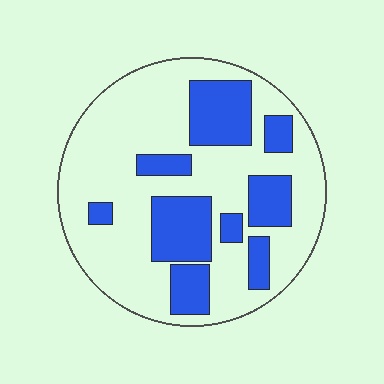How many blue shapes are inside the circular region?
9.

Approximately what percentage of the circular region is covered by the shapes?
Approximately 30%.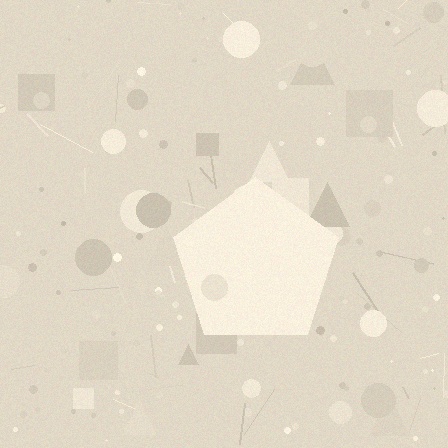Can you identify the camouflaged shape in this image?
The camouflaged shape is a pentagon.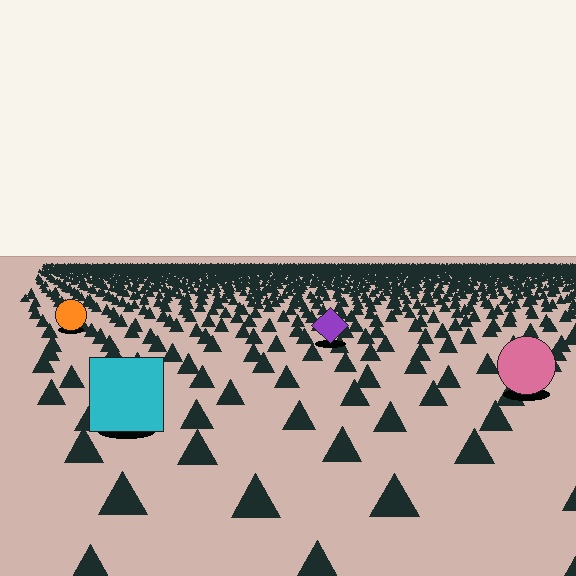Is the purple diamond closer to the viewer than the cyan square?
No. The cyan square is closer — you can tell from the texture gradient: the ground texture is coarser near it.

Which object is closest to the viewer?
The cyan square is closest. The texture marks near it are larger and more spread out.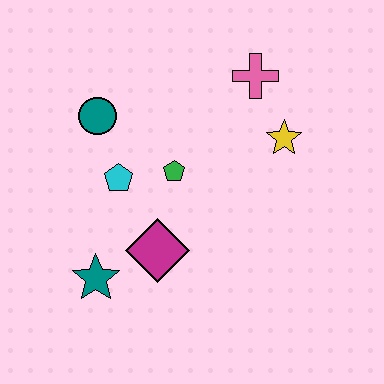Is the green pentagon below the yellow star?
Yes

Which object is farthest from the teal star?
The pink cross is farthest from the teal star.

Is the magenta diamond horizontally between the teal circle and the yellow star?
Yes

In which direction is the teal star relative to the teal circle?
The teal star is below the teal circle.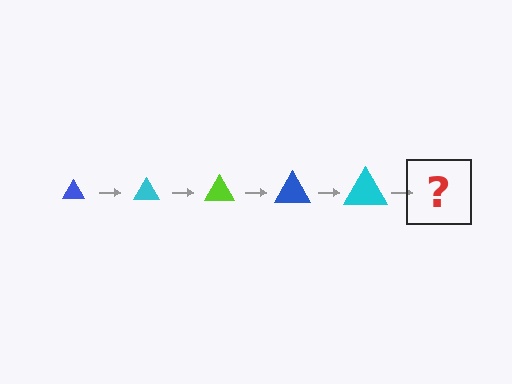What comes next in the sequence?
The next element should be a lime triangle, larger than the previous one.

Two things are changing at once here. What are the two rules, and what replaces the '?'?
The two rules are that the triangle grows larger each step and the color cycles through blue, cyan, and lime. The '?' should be a lime triangle, larger than the previous one.